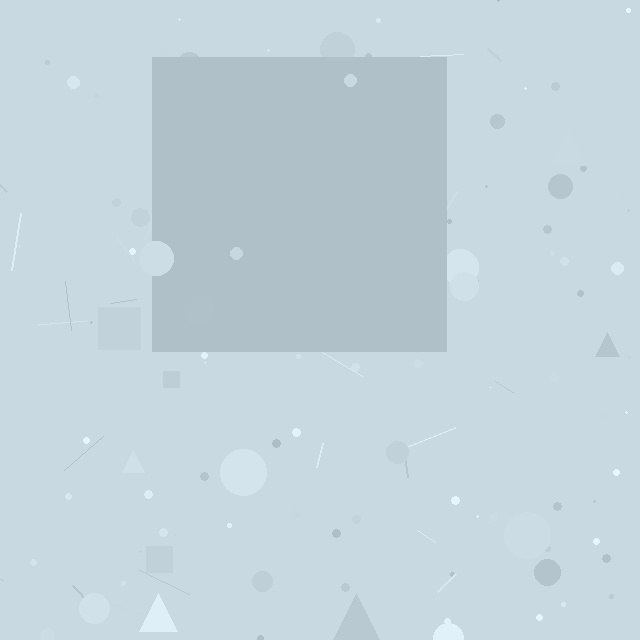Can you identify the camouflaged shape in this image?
The camouflaged shape is a square.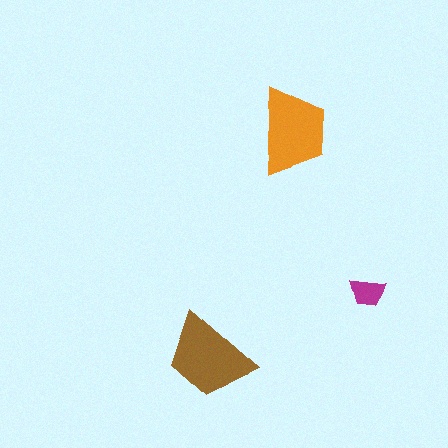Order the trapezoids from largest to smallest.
the brown one, the orange one, the magenta one.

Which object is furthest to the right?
The magenta trapezoid is rightmost.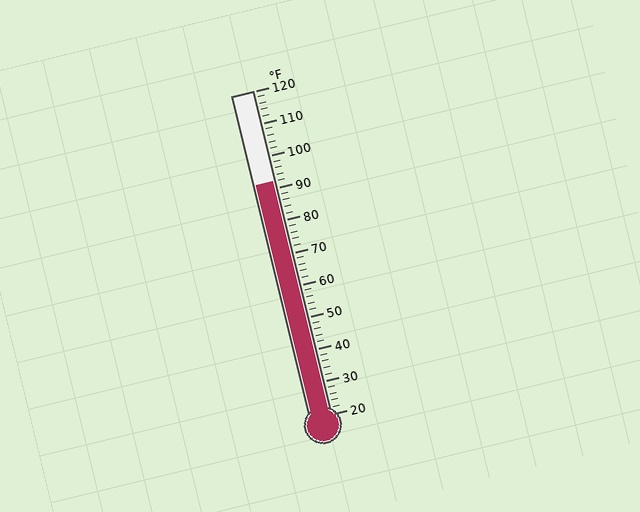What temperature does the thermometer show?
The thermometer shows approximately 92°F.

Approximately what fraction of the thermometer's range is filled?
The thermometer is filled to approximately 70% of its range.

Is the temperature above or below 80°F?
The temperature is above 80°F.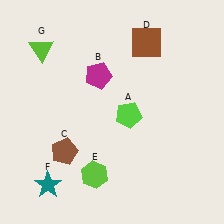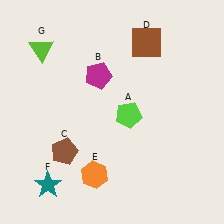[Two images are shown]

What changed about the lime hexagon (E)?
In Image 1, E is lime. In Image 2, it changed to orange.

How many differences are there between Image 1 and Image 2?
There is 1 difference between the two images.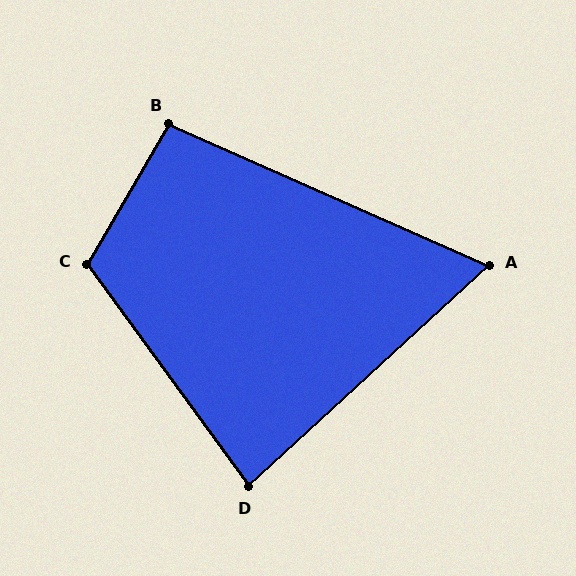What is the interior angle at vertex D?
Approximately 84 degrees (acute).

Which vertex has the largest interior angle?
C, at approximately 114 degrees.